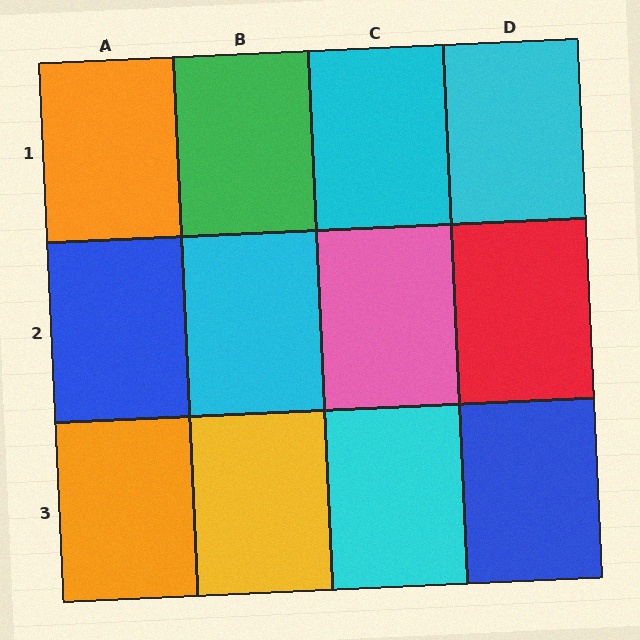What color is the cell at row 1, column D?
Cyan.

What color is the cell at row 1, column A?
Orange.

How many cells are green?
1 cell is green.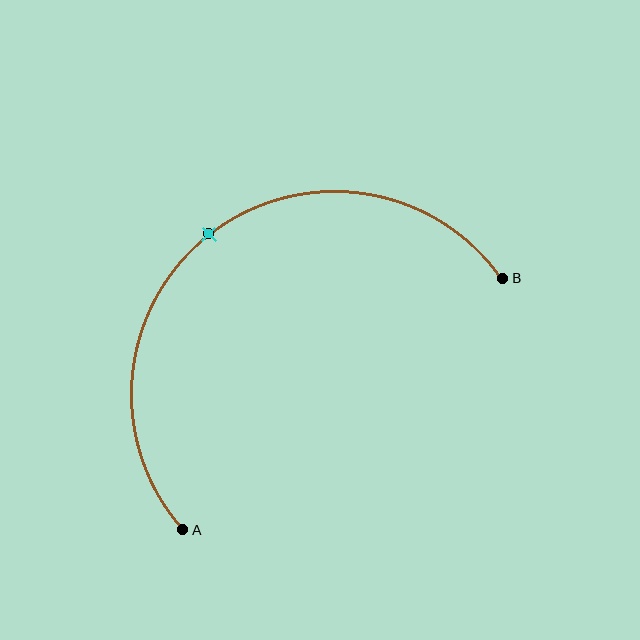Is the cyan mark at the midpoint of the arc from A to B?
Yes. The cyan mark lies on the arc at equal arc-length from both A and B — it is the arc midpoint.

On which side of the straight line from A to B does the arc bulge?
The arc bulges above and to the left of the straight line connecting A and B.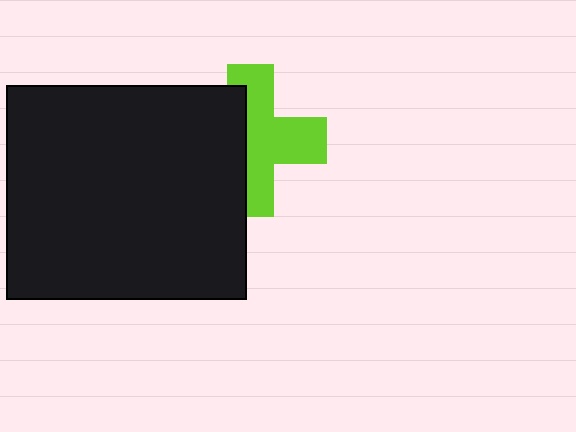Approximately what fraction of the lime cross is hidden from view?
Roughly 43% of the lime cross is hidden behind the black rectangle.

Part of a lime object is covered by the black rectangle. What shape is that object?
It is a cross.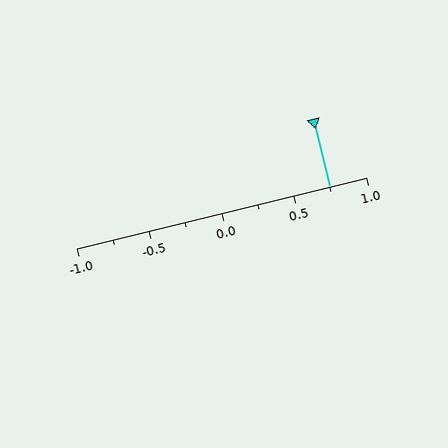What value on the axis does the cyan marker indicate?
The marker indicates approximately 0.75.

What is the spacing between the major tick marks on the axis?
The major ticks are spaced 0.5 apart.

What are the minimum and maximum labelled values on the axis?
The axis runs from -1.0 to 1.0.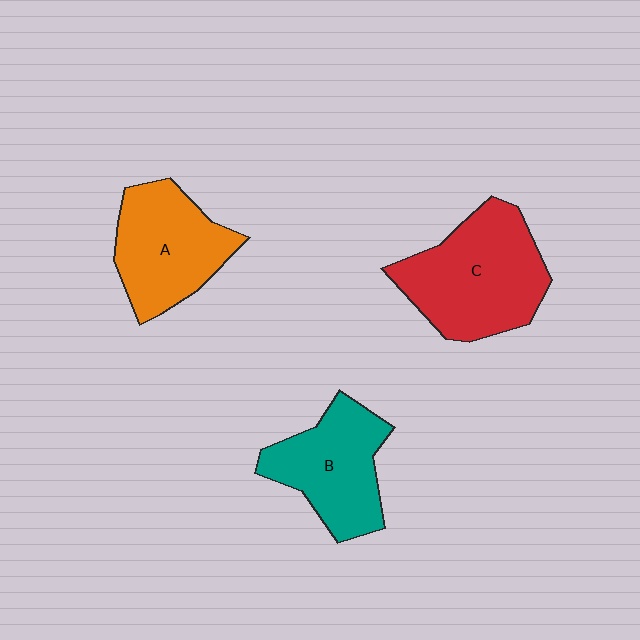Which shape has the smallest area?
Shape B (teal).